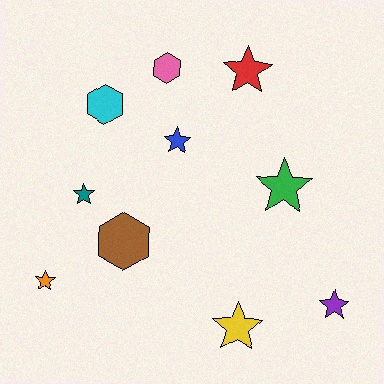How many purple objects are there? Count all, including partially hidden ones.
There is 1 purple object.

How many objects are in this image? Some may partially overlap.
There are 10 objects.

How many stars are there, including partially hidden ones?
There are 7 stars.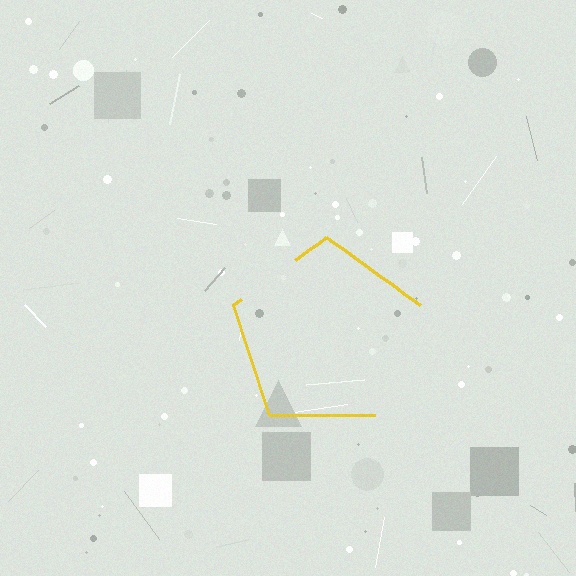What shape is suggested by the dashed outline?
The dashed outline suggests a pentagon.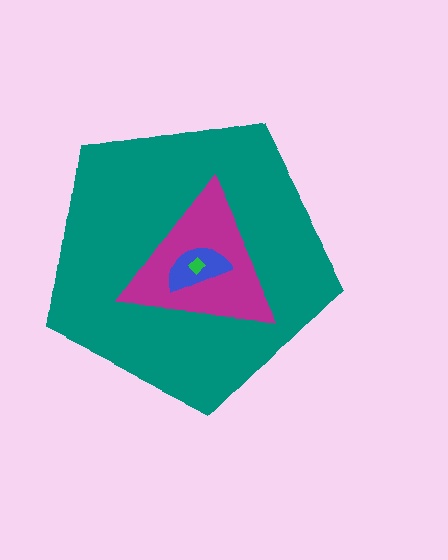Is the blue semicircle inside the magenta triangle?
Yes.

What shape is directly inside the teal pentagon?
The magenta triangle.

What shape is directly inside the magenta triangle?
The blue semicircle.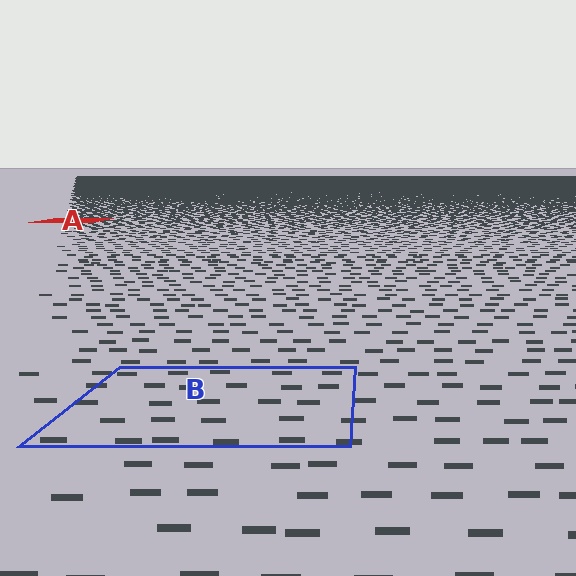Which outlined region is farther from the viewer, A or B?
Region A is farther from the viewer — the texture elements inside it appear smaller and more densely packed.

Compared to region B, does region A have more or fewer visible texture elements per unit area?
Region A has more texture elements per unit area — they are packed more densely because it is farther away.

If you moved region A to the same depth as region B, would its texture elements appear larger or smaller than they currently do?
They would appear larger. At a closer depth, the same texture elements are projected at a bigger on-screen size.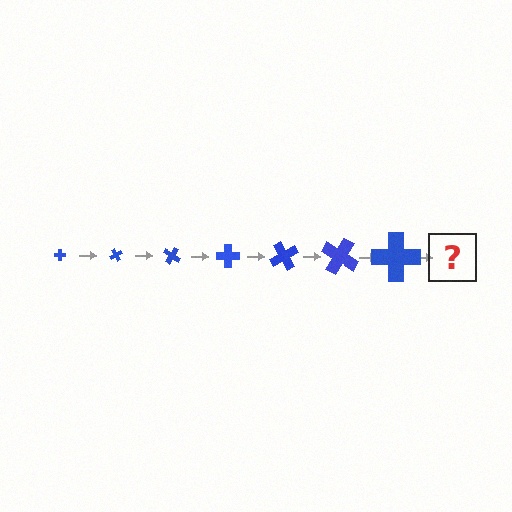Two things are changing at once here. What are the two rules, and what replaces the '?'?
The two rules are that the cross grows larger each step and it rotates 60 degrees each step. The '?' should be a cross, larger than the previous one and rotated 420 degrees from the start.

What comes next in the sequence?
The next element should be a cross, larger than the previous one and rotated 420 degrees from the start.